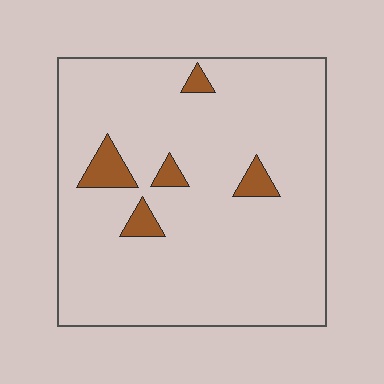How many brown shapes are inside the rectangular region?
5.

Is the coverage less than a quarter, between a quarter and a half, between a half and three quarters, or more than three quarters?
Less than a quarter.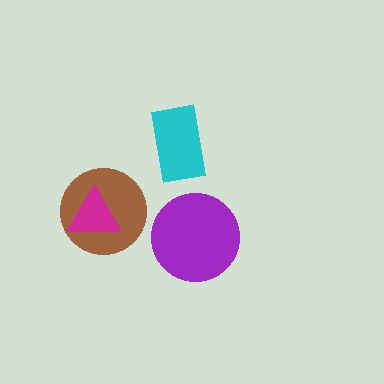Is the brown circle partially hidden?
Yes, it is partially covered by another shape.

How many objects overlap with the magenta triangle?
1 object overlaps with the magenta triangle.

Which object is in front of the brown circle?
The magenta triangle is in front of the brown circle.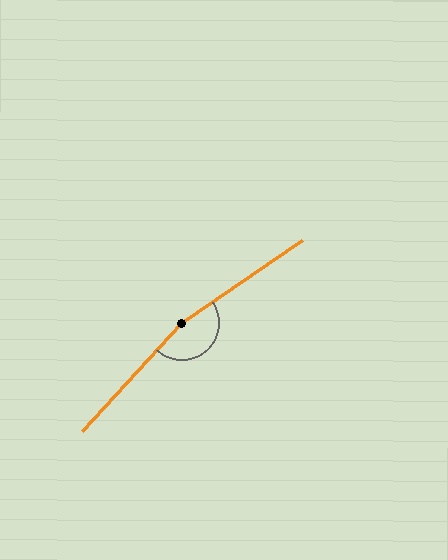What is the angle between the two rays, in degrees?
Approximately 167 degrees.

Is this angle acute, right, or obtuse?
It is obtuse.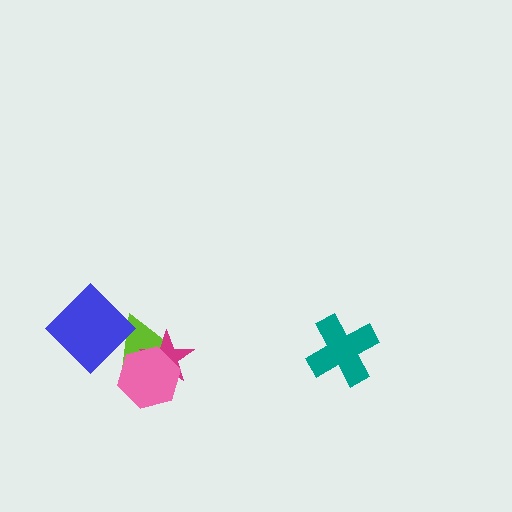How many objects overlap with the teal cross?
0 objects overlap with the teal cross.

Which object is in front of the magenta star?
The pink hexagon is in front of the magenta star.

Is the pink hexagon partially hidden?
No, no other shape covers it.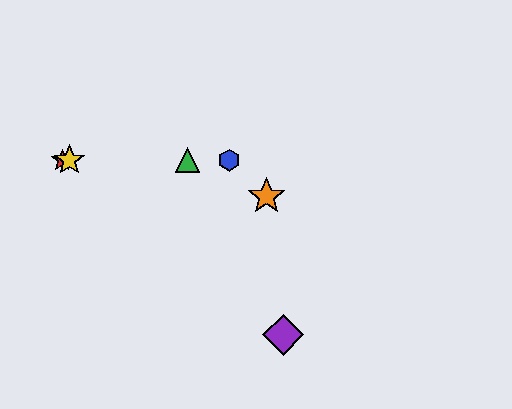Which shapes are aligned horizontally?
The red star, the blue hexagon, the green triangle, the yellow star are aligned horizontally.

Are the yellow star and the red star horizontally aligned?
Yes, both are at y≈160.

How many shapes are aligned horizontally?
4 shapes (the red star, the blue hexagon, the green triangle, the yellow star) are aligned horizontally.